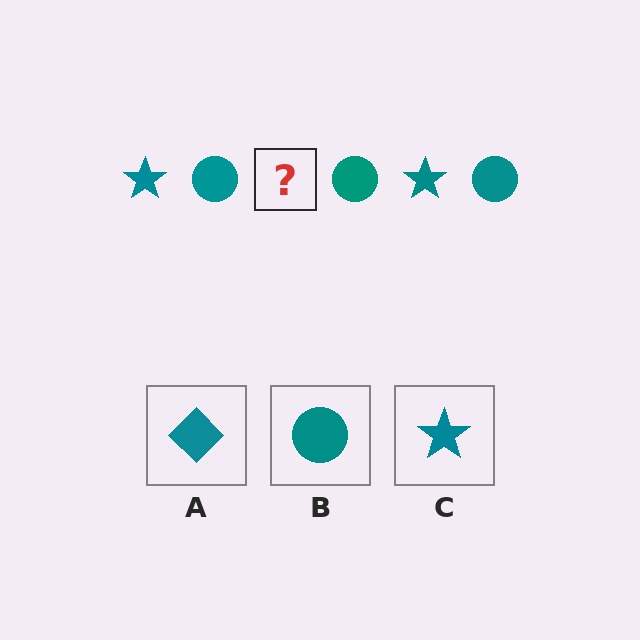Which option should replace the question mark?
Option C.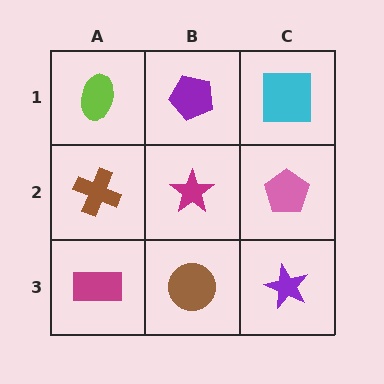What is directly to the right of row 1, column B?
A cyan square.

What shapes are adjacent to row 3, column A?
A brown cross (row 2, column A), a brown circle (row 3, column B).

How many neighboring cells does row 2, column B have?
4.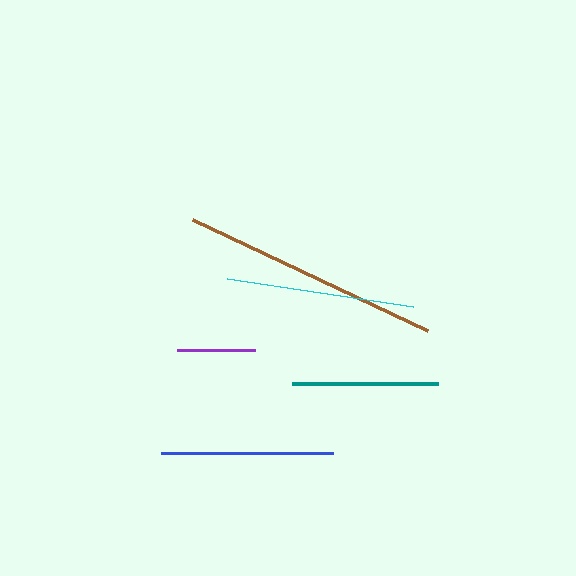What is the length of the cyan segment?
The cyan segment is approximately 189 pixels long.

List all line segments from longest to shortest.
From longest to shortest: brown, cyan, blue, teal, purple.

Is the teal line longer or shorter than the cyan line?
The cyan line is longer than the teal line.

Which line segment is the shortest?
The purple line is the shortest at approximately 79 pixels.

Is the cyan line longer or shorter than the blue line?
The cyan line is longer than the blue line.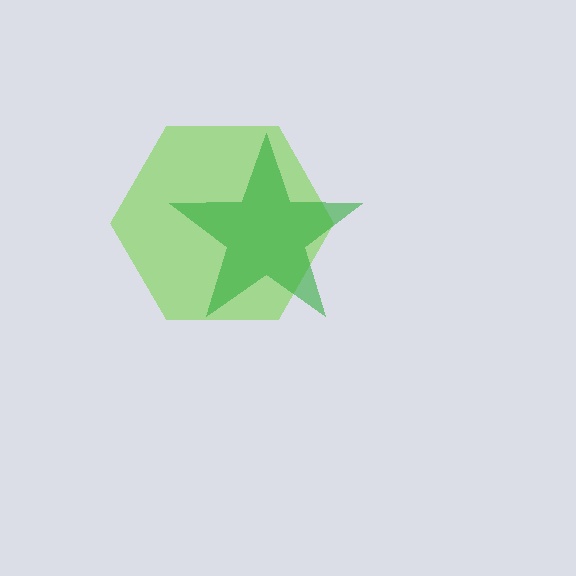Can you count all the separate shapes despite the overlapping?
Yes, there are 2 separate shapes.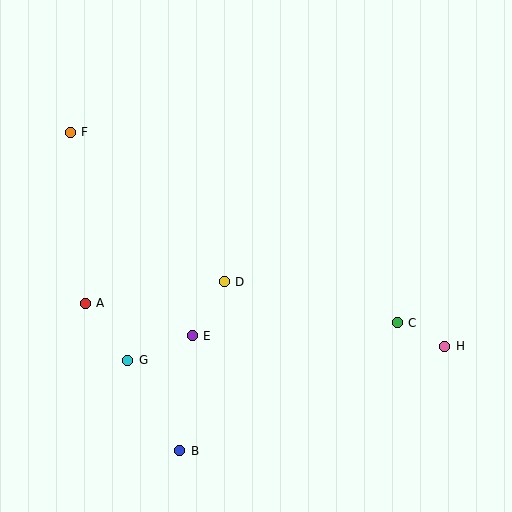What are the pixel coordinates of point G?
Point G is at (128, 360).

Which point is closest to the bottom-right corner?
Point H is closest to the bottom-right corner.